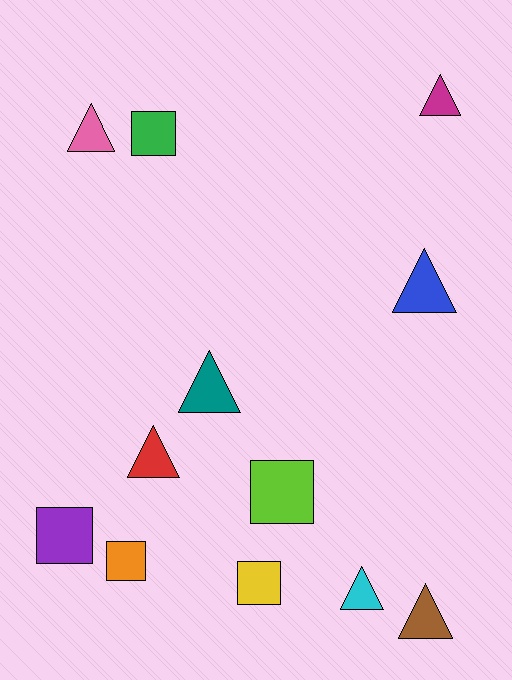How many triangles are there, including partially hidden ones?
There are 7 triangles.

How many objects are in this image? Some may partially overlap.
There are 12 objects.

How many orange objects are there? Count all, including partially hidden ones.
There is 1 orange object.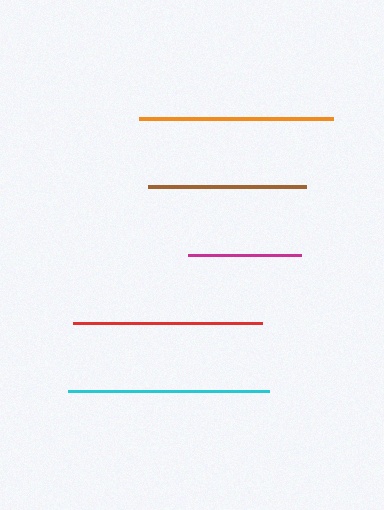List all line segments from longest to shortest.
From longest to shortest: cyan, orange, red, brown, magenta.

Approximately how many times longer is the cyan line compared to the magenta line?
The cyan line is approximately 1.8 times the length of the magenta line.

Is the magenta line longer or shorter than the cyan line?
The cyan line is longer than the magenta line.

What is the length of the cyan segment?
The cyan segment is approximately 201 pixels long.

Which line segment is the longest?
The cyan line is the longest at approximately 201 pixels.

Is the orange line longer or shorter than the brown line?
The orange line is longer than the brown line.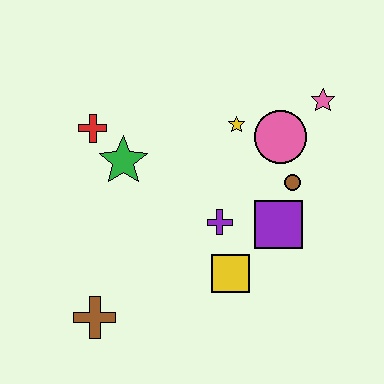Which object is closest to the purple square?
The brown circle is closest to the purple square.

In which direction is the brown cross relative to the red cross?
The brown cross is below the red cross.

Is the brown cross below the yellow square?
Yes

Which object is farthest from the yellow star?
The brown cross is farthest from the yellow star.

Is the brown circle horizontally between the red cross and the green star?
No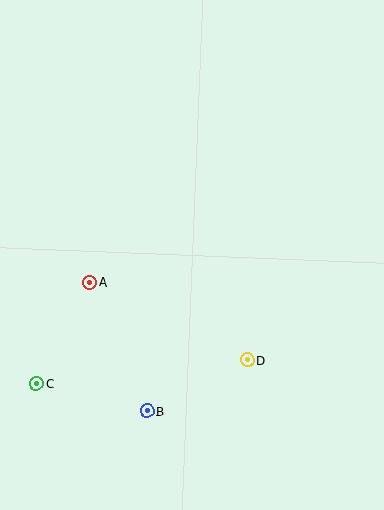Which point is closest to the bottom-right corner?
Point D is closest to the bottom-right corner.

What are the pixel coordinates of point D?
Point D is at (247, 360).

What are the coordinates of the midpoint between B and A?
The midpoint between B and A is at (118, 347).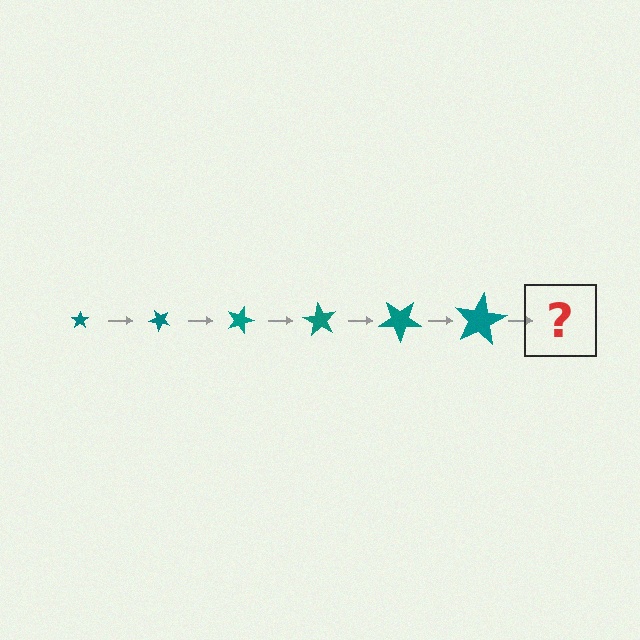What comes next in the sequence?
The next element should be a star, larger than the previous one and rotated 270 degrees from the start.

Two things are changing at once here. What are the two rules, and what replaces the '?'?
The two rules are that the star grows larger each step and it rotates 45 degrees each step. The '?' should be a star, larger than the previous one and rotated 270 degrees from the start.